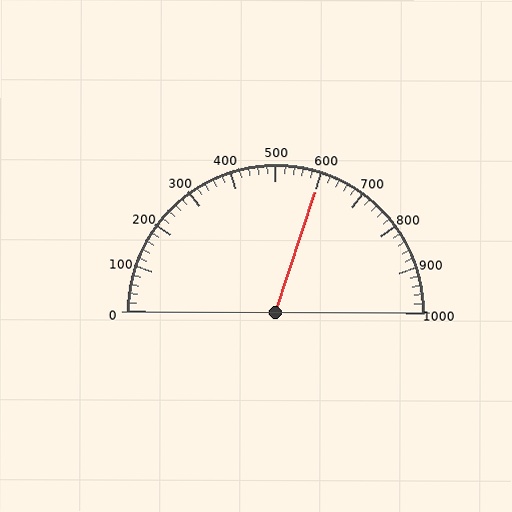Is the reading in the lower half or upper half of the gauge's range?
The reading is in the upper half of the range (0 to 1000).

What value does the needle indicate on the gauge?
The needle indicates approximately 600.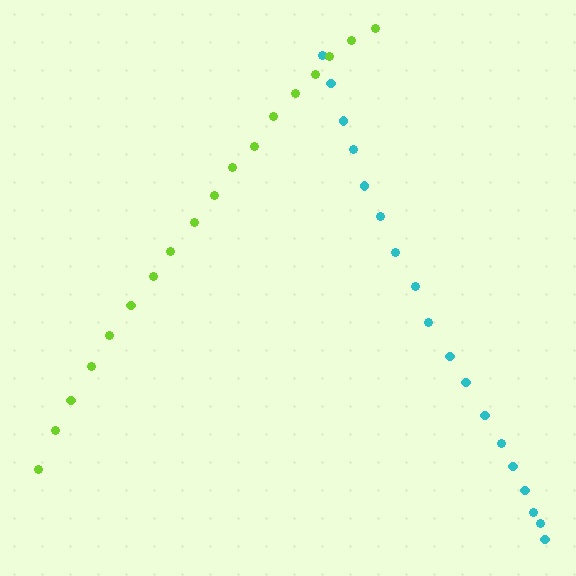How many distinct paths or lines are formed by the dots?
There are 2 distinct paths.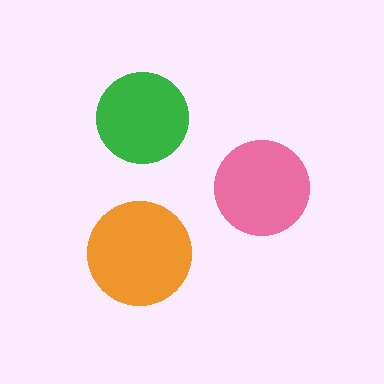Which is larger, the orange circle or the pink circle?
The orange one.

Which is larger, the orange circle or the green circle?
The orange one.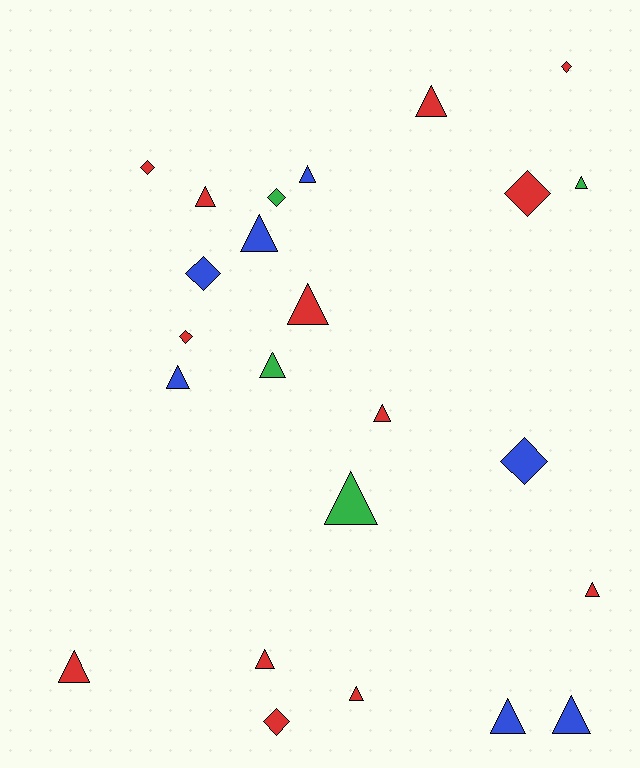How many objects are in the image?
There are 24 objects.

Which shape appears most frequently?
Triangle, with 16 objects.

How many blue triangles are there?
There are 5 blue triangles.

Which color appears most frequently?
Red, with 13 objects.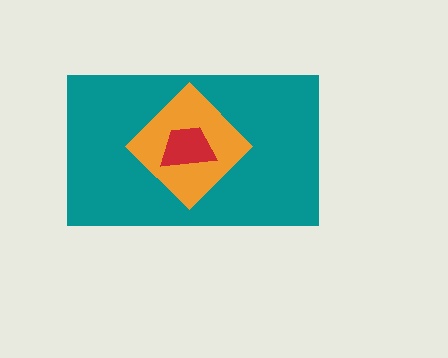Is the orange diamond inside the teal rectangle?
Yes.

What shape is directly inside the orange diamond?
The red trapezoid.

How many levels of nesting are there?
3.